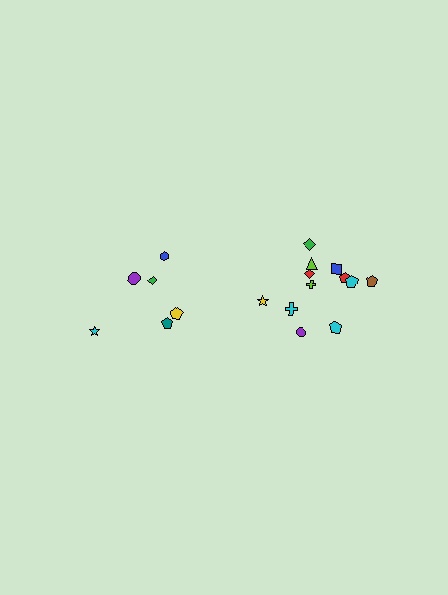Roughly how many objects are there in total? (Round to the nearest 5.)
Roughly 20 objects in total.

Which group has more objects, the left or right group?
The right group.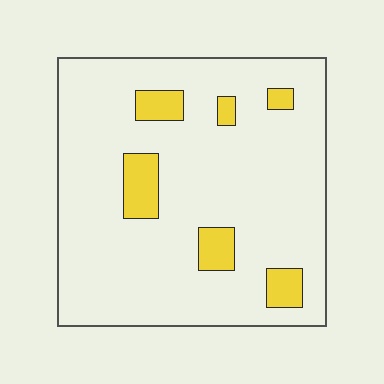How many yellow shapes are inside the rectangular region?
6.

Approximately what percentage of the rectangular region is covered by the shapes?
Approximately 10%.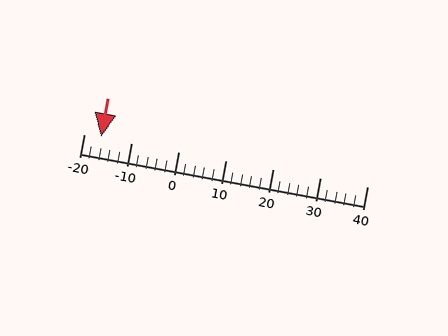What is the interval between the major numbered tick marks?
The major tick marks are spaced 10 units apart.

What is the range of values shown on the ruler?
The ruler shows values from -20 to 40.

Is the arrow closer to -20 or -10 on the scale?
The arrow is closer to -20.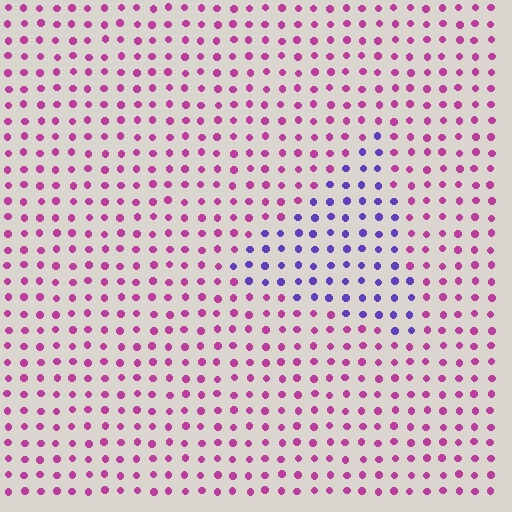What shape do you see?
I see a triangle.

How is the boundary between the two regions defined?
The boundary is defined purely by a slight shift in hue (about 57 degrees). Spacing, size, and orientation are identical on both sides.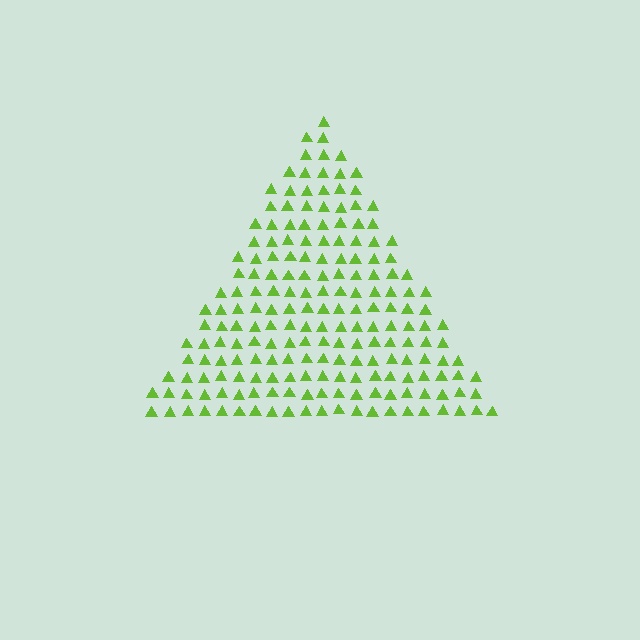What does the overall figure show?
The overall figure shows a triangle.